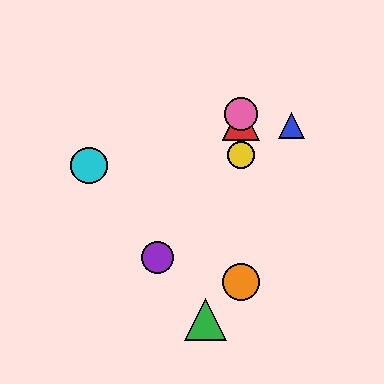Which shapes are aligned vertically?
The red triangle, the yellow circle, the orange circle, the pink circle are aligned vertically.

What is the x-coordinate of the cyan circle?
The cyan circle is at x≈89.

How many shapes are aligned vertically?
4 shapes (the red triangle, the yellow circle, the orange circle, the pink circle) are aligned vertically.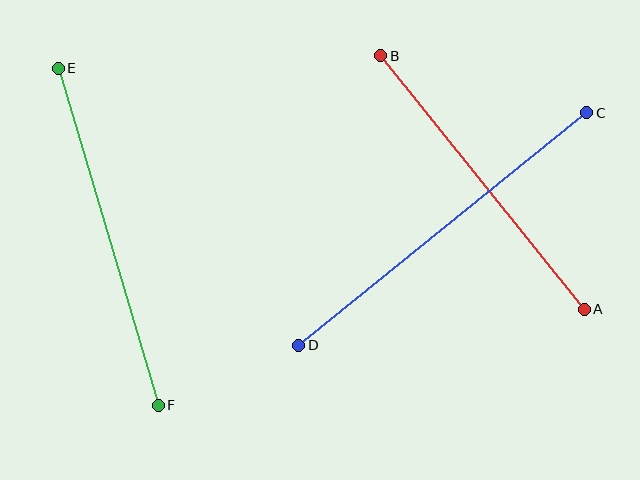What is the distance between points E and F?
The distance is approximately 352 pixels.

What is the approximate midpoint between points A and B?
The midpoint is at approximately (482, 182) pixels.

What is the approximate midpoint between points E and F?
The midpoint is at approximately (108, 237) pixels.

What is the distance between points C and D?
The distance is approximately 370 pixels.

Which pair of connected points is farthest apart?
Points C and D are farthest apart.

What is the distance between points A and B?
The distance is approximately 325 pixels.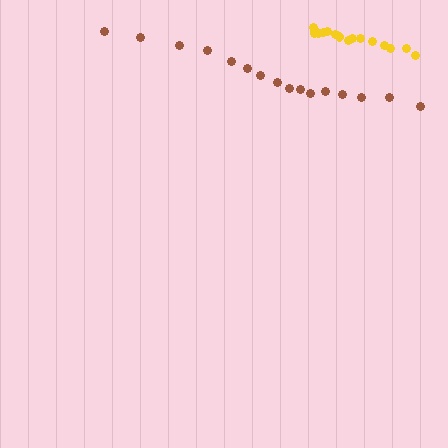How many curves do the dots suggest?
There are 2 distinct paths.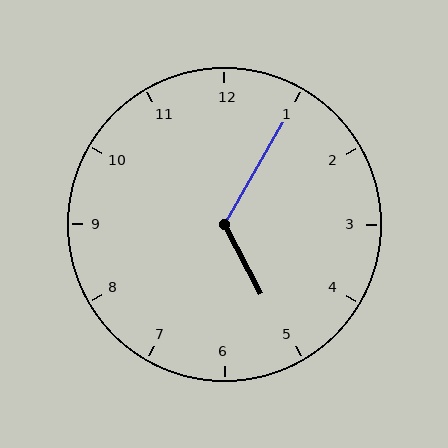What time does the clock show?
5:05.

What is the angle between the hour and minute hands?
Approximately 122 degrees.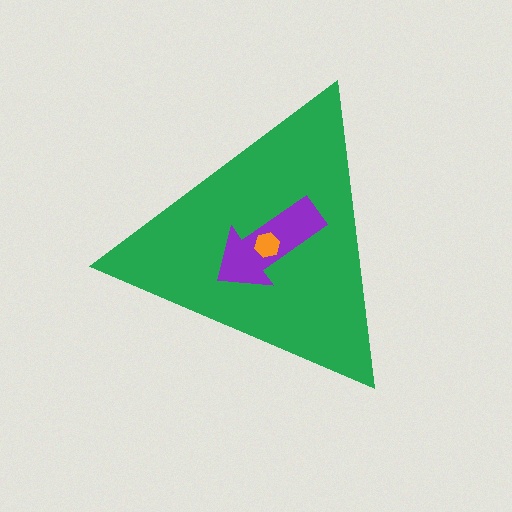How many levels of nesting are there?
3.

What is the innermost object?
The orange hexagon.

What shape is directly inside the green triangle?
The purple arrow.